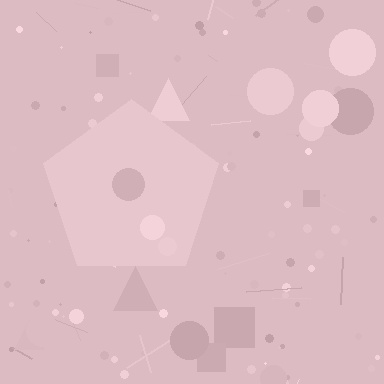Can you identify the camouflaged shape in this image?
The camouflaged shape is a pentagon.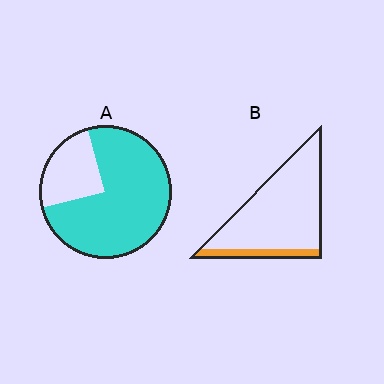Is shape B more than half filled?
No.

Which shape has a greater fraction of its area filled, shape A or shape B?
Shape A.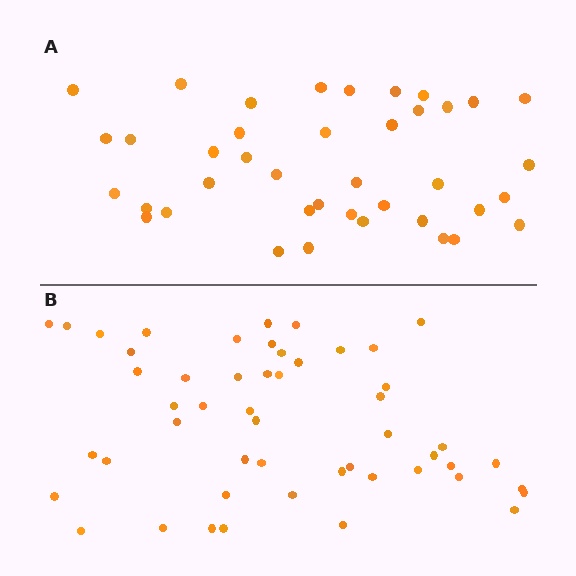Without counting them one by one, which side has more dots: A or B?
Region B (the bottom region) has more dots.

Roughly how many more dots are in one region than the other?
Region B has roughly 12 or so more dots than region A.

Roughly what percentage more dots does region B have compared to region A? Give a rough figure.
About 30% more.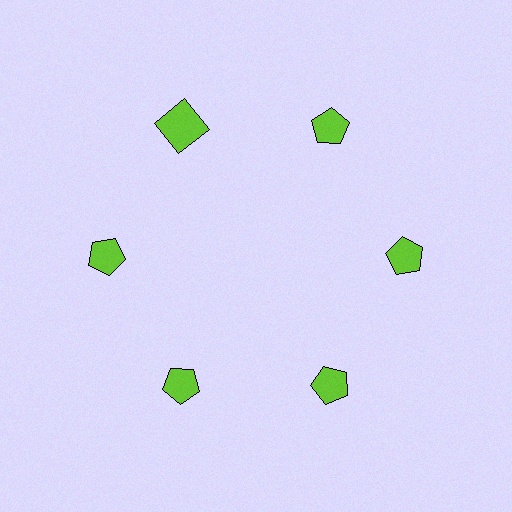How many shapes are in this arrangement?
There are 6 shapes arranged in a ring pattern.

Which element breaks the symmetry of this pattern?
The lime square at roughly the 11 o'clock position breaks the symmetry. All other shapes are lime pentagons.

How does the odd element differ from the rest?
It has a different shape: square instead of pentagon.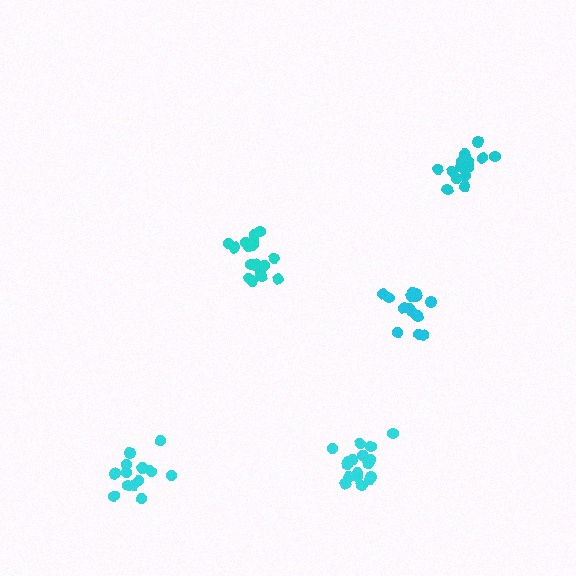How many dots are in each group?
Group 1: 15 dots, Group 2: 18 dots, Group 3: 20 dots, Group 4: 15 dots, Group 5: 18 dots (86 total).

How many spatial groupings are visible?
There are 5 spatial groupings.